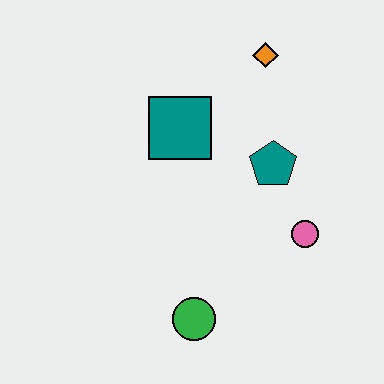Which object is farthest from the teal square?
The green circle is farthest from the teal square.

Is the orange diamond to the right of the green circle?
Yes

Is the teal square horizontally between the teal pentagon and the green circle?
No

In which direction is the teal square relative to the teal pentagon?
The teal square is to the left of the teal pentagon.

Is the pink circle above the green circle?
Yes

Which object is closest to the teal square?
The teal pentagon is closest to the teal square.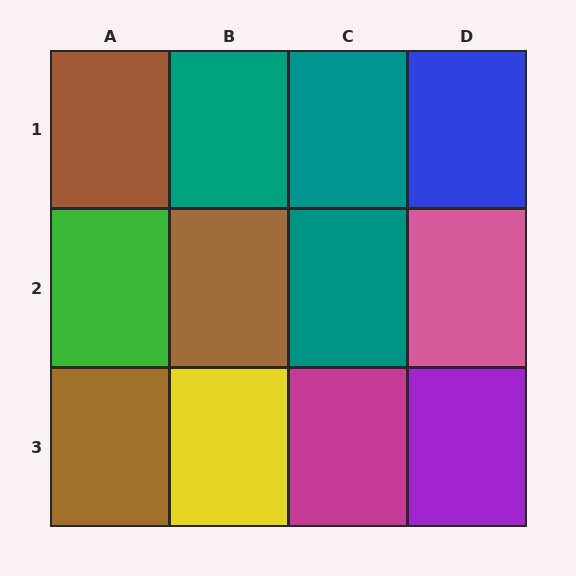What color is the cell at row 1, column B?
Teal.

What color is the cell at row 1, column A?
Brown.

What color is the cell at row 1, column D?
Blue.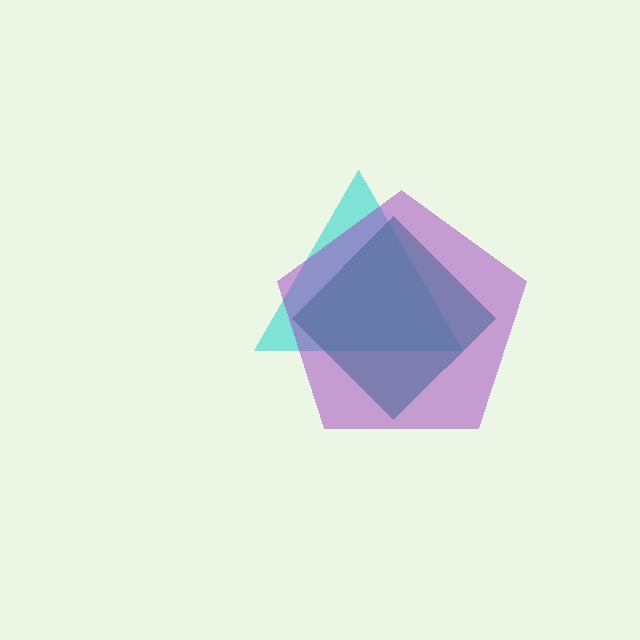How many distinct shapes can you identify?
There are 3 distinct shapes: a cyan triangle, a teal diamond, a purple pentagon.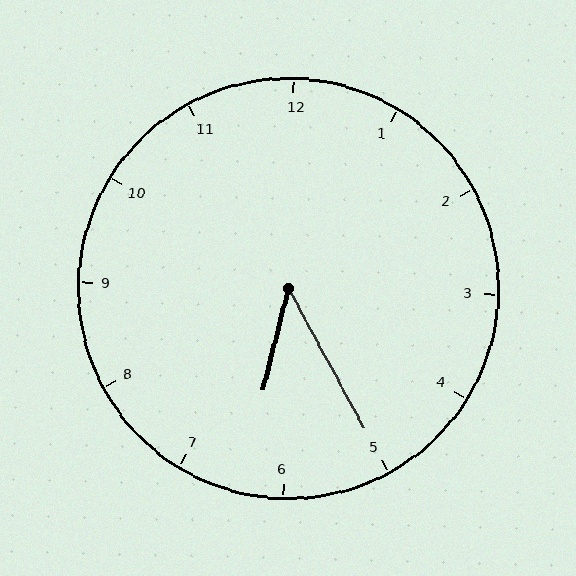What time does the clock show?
6:25.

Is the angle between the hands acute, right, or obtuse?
It is acute.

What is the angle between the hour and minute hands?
Approximately 42 degrees.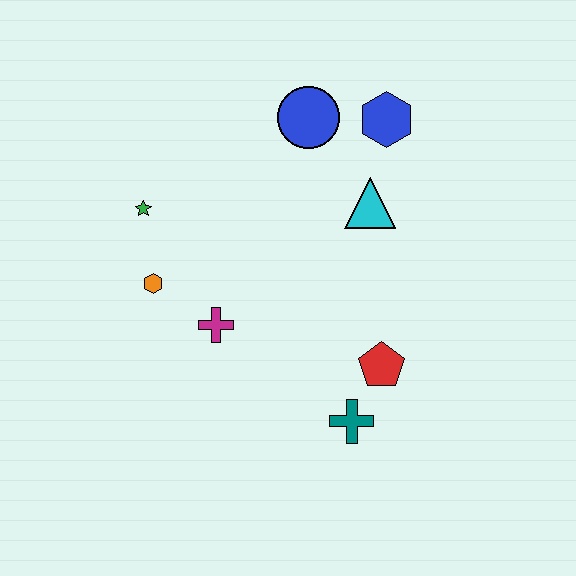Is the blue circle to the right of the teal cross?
No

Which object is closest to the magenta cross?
The orange hexagon is closest to the magenta cross.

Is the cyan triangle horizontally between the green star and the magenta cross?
No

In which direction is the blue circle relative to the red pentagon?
The blue circle is above the red pentagon.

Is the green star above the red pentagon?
Yes